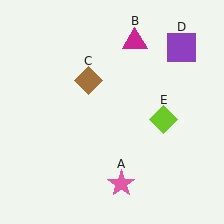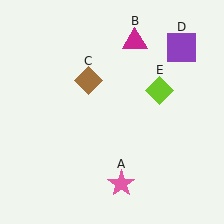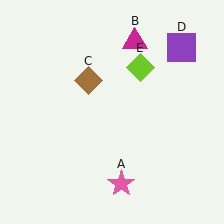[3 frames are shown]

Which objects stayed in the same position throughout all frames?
Pink star (object A) and magenta triangle (object B) and brown diamond (object C) and purple square (object D) remained stationary.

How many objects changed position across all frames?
1 object changed position: lime diamond (object E).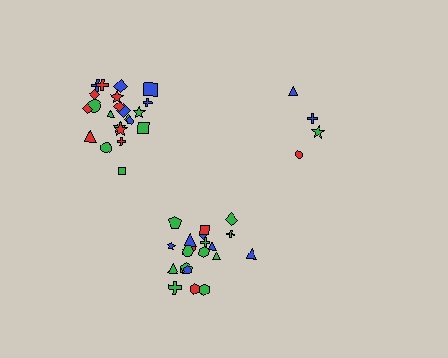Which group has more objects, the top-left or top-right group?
The top-left group.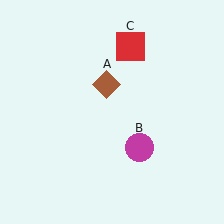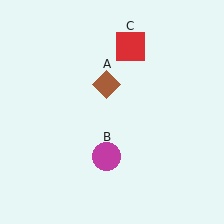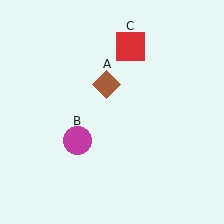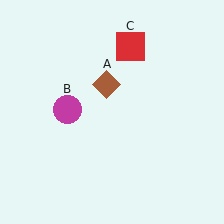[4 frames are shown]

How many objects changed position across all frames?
1 object changed position: magenta circle (object B).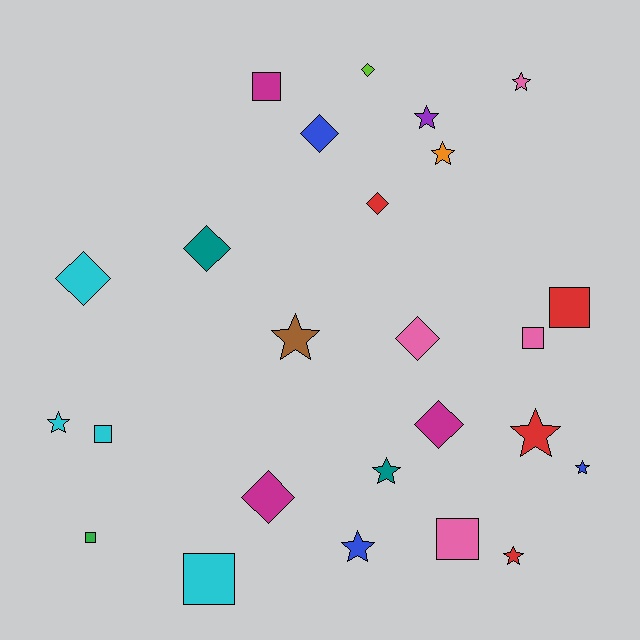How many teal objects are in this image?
There are 2 teal objects.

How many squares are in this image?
There are 7 squares.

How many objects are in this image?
There are 25 objects.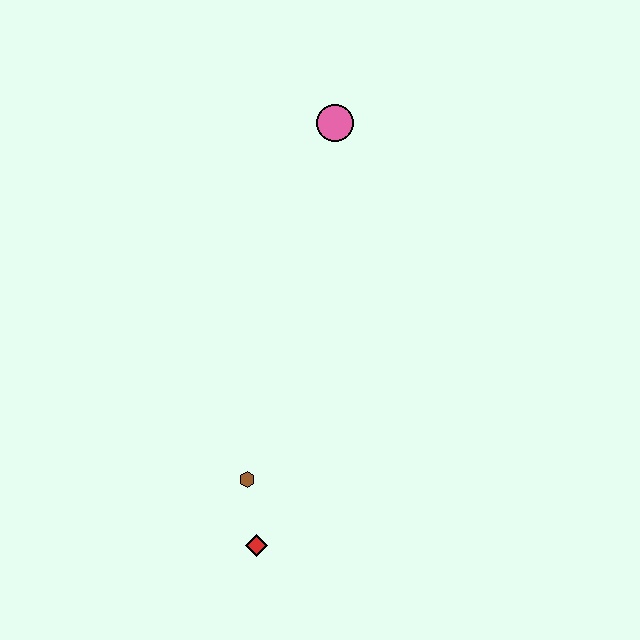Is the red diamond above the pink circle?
No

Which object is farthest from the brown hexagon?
The pink circle is farthest from the brown hexagon.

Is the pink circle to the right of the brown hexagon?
Yes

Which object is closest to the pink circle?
The brown hexagon is closest to the pink circle.